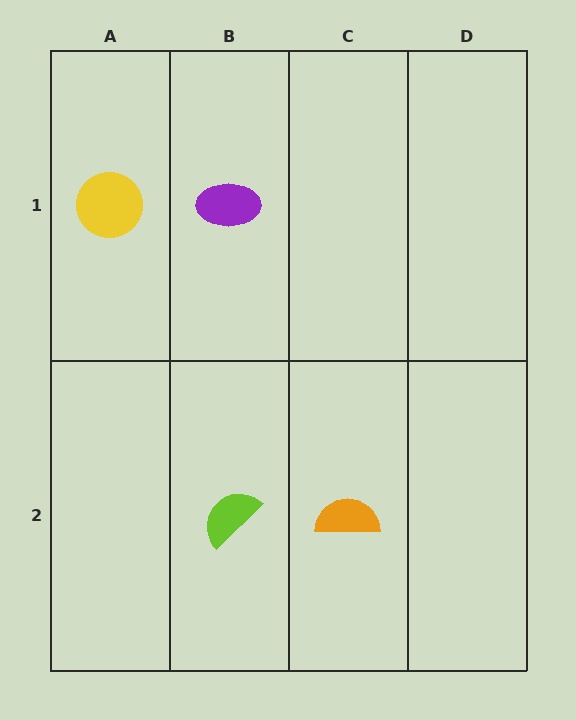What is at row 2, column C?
An orange semicircle.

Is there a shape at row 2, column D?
No, that cell is empty.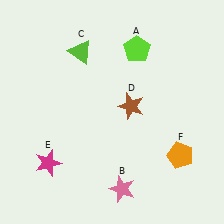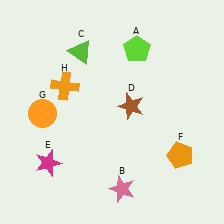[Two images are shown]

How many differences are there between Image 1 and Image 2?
There are 2 differences between the two images.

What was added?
An orange circle (G), an orange cross (H) were added in Image 2.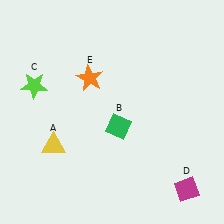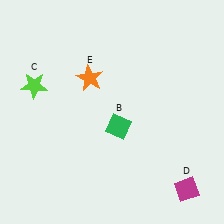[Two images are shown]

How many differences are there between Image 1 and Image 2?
There is 1 difference between the two images.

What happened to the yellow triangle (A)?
The yellow triangle (A) was removed in Image 2. It was in the bottom-left area of Image 1.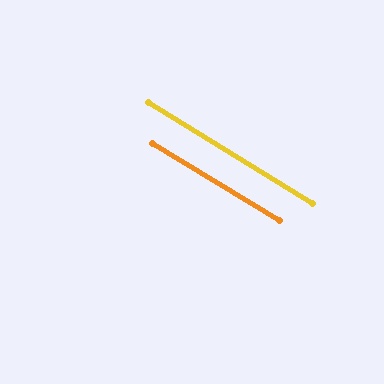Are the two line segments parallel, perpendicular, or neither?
Parallel — their directions differ by only 0.6°.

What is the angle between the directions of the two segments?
Approximately 1 degree.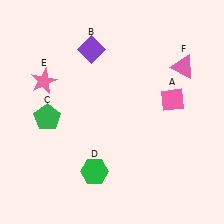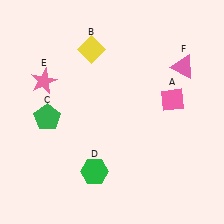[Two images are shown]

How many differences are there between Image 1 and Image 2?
There is 1 difference between the two images.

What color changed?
The diamond (B) changed from purple in Image 1 to yellow in Image 2.